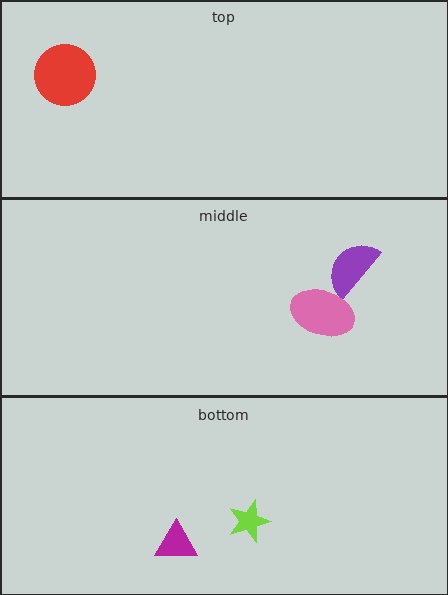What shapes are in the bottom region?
The magenta triangle, the lime star.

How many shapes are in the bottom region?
2.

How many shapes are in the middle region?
2.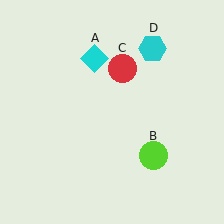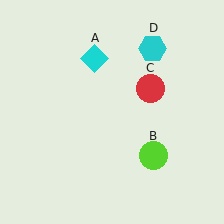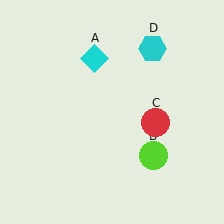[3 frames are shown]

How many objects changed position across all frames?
1 object changed position: red circle (object C).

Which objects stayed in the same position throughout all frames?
Cyan diamond (object A) and lime circle (object B) and cyan hexagon (object D) remained stationary.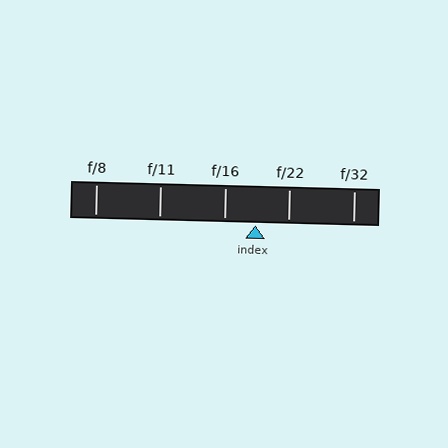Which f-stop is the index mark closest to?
The index mark is closest to f/16.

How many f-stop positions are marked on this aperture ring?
There are 5 f-stop positions marked.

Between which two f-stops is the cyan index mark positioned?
The index mark is between f/16 and f/22.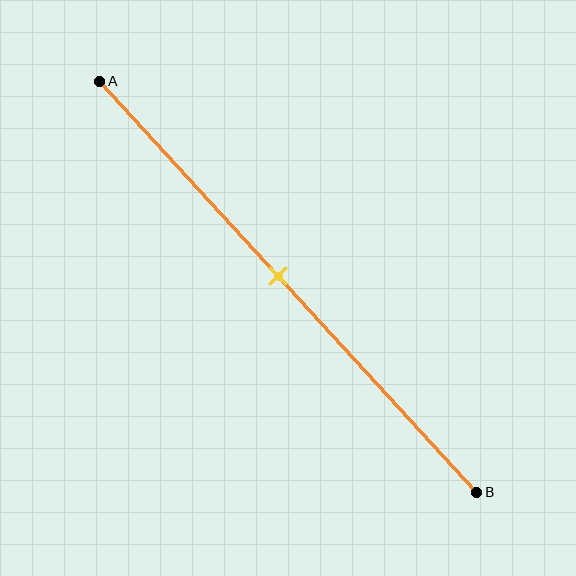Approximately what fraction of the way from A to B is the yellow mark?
The yellow mark is approximately 45% of the way from A to B.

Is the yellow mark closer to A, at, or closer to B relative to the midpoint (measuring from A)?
The yellow mark is approximately at the midpoint of segment AB.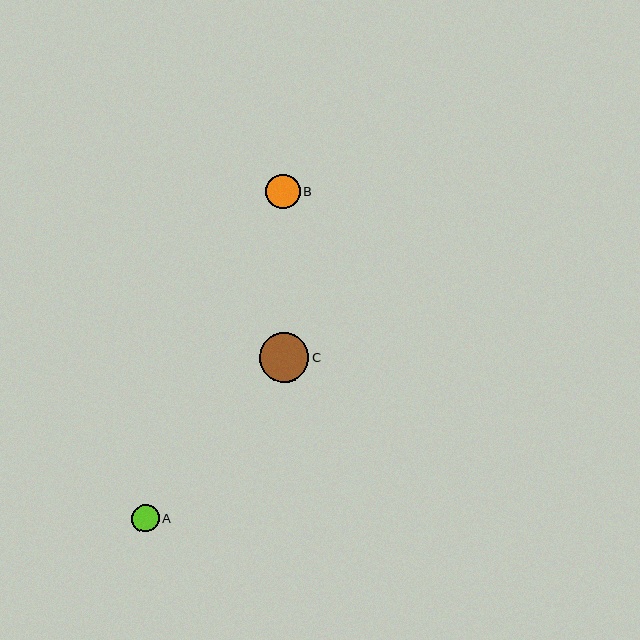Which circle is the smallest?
Circle A is the smallest with a size of approximately 28 pixels.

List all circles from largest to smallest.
From largest to smallest: C, B, A.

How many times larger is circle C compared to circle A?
Circle C is approximately 1.8 times the size of circle A.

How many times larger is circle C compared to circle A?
Circle C is approximately 1.8 times the size of circle A.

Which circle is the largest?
Circle C is the largest with a size of approximately 50 pixels.